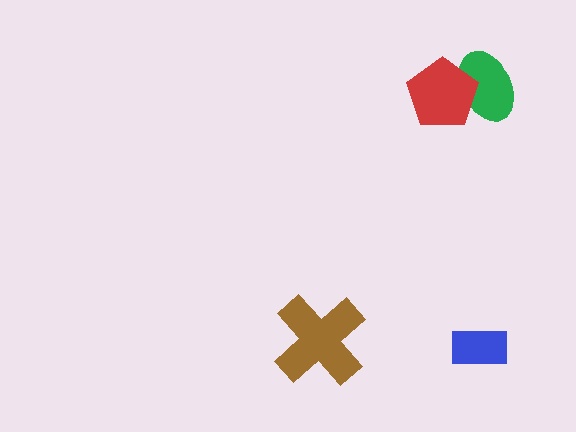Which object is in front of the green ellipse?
The red pentagon is in front of the green ellipse.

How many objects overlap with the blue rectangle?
0 objects overlap with the blue rectangle.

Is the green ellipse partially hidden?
Yes, it is partially covered by another shape.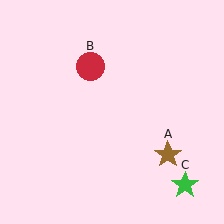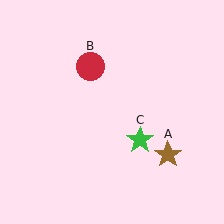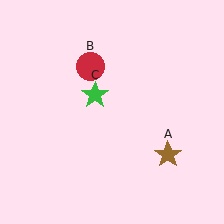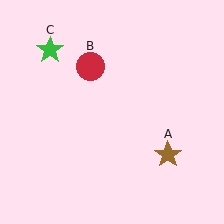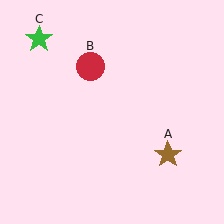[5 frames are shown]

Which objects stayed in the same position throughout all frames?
Brown star (object A) and red circle (object B) remained stationary.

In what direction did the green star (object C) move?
The green star (object C) moved up and to the left.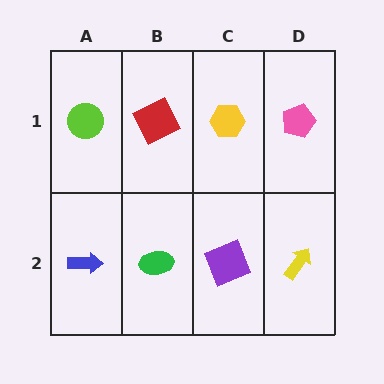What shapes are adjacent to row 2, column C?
A yellow hexagon (row 1, column C), a green ellipse (row 2, column B), a yellow arrow (row 2, column D).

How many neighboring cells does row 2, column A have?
2.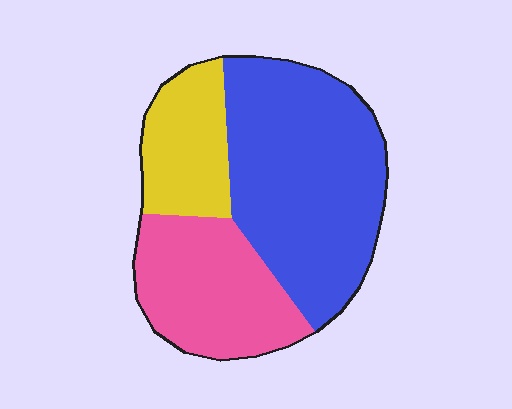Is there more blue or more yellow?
Blue.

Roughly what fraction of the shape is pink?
Pink covers around 30% of the shape.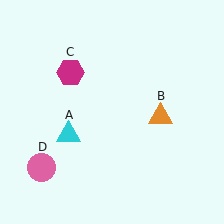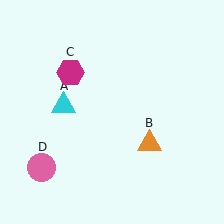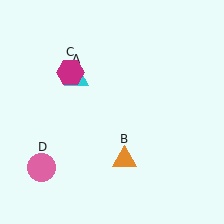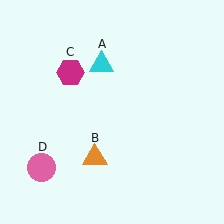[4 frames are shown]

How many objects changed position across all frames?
2 objects changed position: cyan triangle (object A), orange triangle (object B).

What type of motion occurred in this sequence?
The cyan triangle (object A), orange triangle (object B) rotated clockwise around the center of the scene.